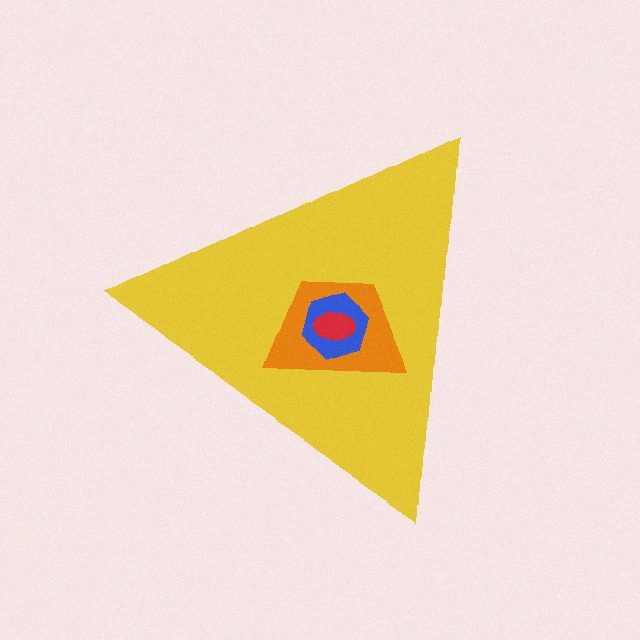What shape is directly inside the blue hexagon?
The red ellipse.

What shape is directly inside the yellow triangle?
The orange trapezoid.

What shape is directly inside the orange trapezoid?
The blue hexagon.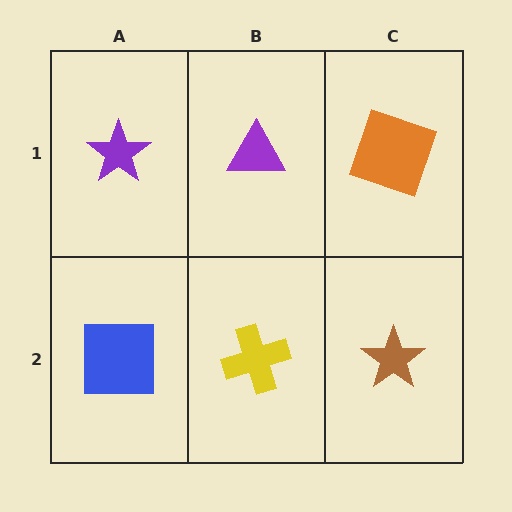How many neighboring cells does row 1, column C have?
2.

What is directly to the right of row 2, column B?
A brown star.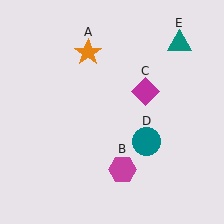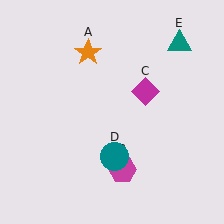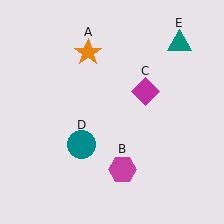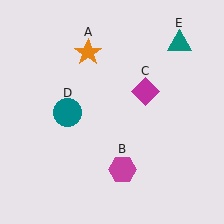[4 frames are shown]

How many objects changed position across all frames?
1 object changed position: teal circle (object D).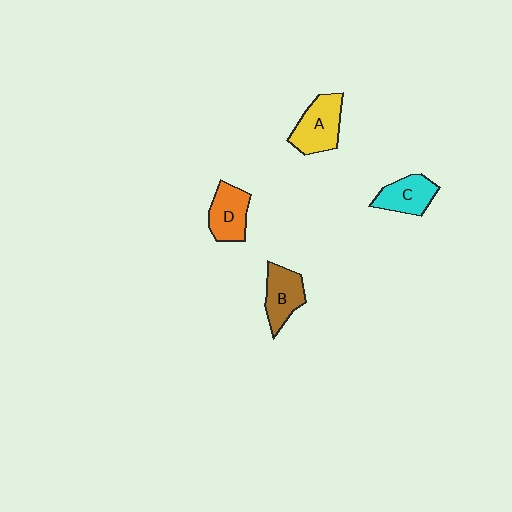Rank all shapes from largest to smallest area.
From largest to smallest: A (yellow), B (brown), D (orange), C (cyan).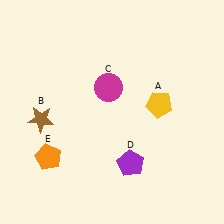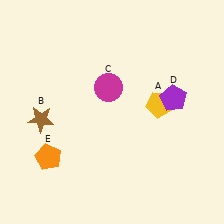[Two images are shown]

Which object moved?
The purple pentagon (D) moved up.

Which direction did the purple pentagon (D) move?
The purple pentagon (D) moved up.